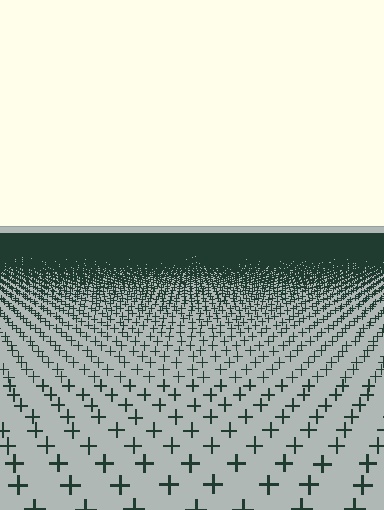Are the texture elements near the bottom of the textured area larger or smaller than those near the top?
Larger. Near the bottom, elements are closer to the viewer and appear at a bigger on-screen size.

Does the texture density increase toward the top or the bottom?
Density increases toward the top.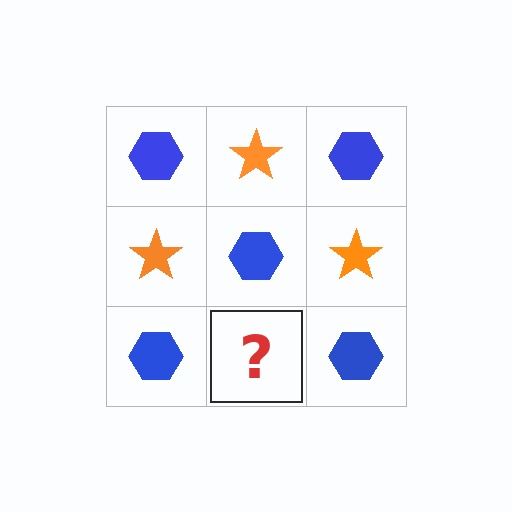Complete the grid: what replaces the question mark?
The question mark should be replaced with an orange star.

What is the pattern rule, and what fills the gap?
The rule is that it alternates blue hexagon and orange star in a checkerboard pattern. The gap should be filled with an orange star.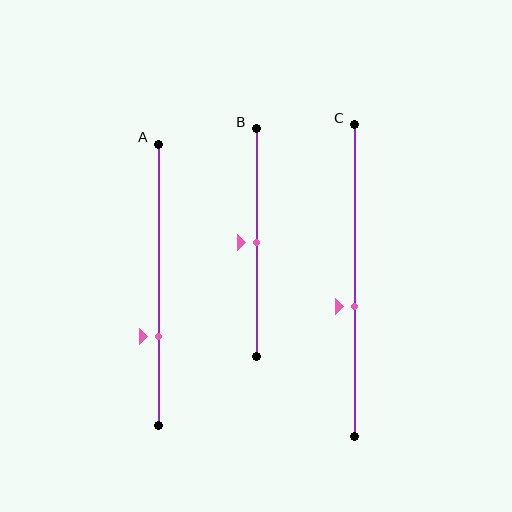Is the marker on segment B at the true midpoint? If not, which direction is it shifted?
Yes, the marker on segment B is at the true midpoint.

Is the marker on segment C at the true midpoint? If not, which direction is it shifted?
No, the marker on segment C is shifted downward by about 9% of the segment length.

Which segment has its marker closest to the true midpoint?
Segment B has its marker closest to the true midpoint.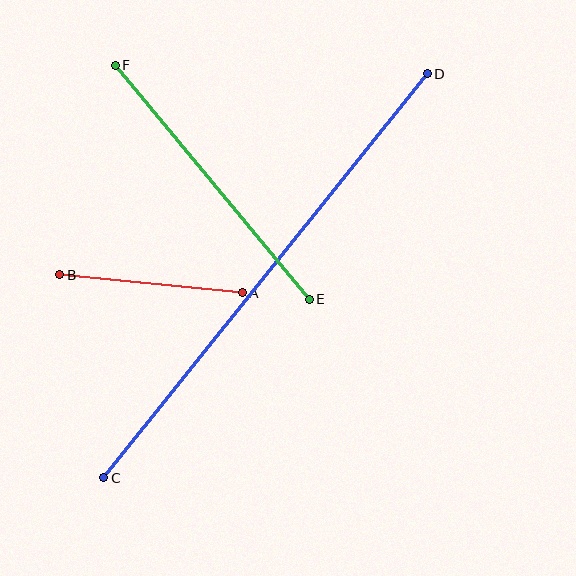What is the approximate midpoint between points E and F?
The midpoint is at approximately (212, 182) pixels.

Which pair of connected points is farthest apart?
Points C and D are farthest apart.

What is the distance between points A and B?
The distance is approximately 183 pixels.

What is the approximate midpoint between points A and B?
The midpoint is at approximately (151, 284) pixels.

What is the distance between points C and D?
The distance is approximately 517 pixels.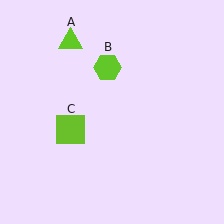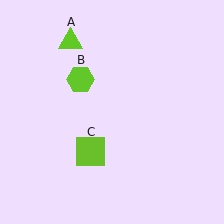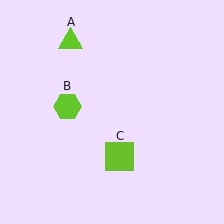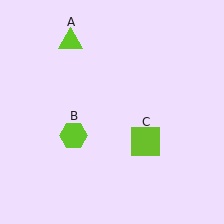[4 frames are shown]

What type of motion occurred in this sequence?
The lime hexagon (object B), lime square (object C) rotated counterclockwise around the center of the scene.